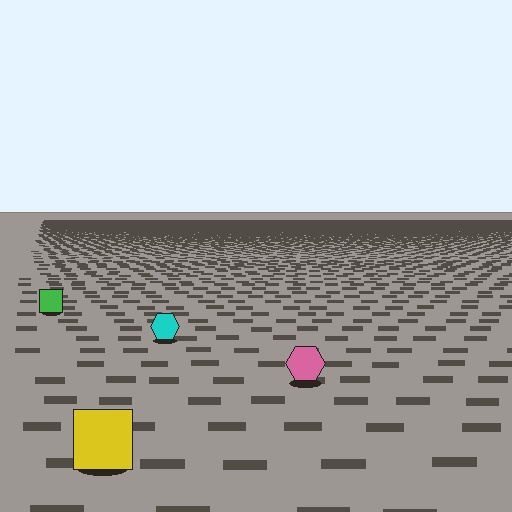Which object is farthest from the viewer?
The green square is farthest from the viewer. It appears smaller and the ground texture around it is denser.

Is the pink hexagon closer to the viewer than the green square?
Yes. The pink hexagon is closer — you can tell from the texture gradient: the ground texture is coarser near it.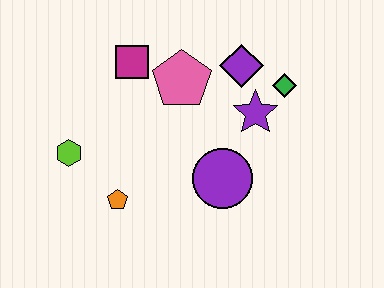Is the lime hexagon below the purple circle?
No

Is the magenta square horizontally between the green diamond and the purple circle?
No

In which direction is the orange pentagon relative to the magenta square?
The orange pentagon is below the magenta square.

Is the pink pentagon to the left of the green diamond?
Yes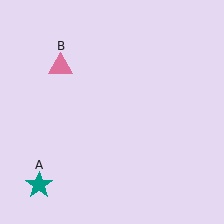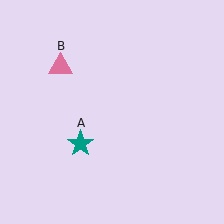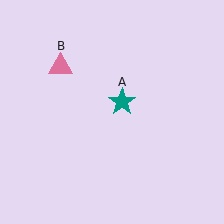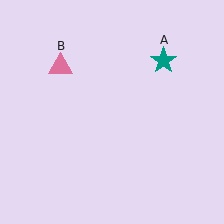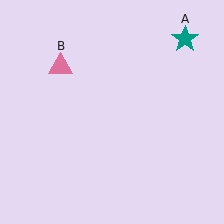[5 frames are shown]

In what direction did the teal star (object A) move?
The teal star (object A) moved up and to the right.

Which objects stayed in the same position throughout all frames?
Pink triangle (object B) remained stationary.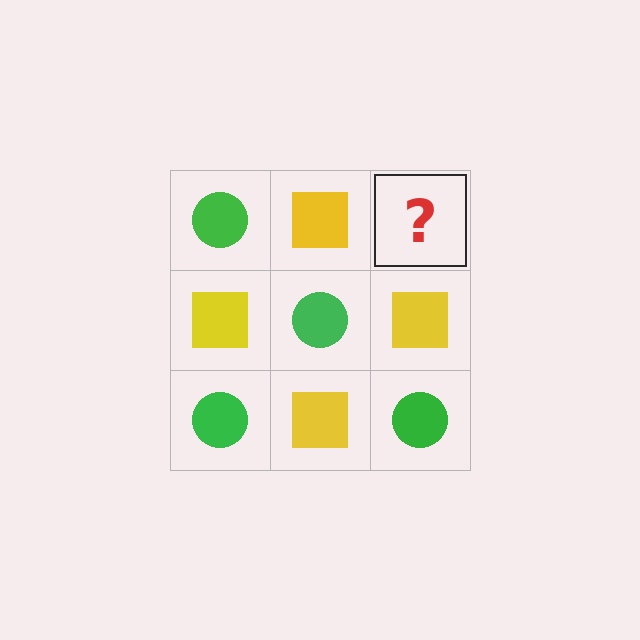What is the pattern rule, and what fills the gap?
The rule is that it alternates green circle and yellow square in a checkerboard pattern. The gap should be filled with a green circle.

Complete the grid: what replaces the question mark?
The question mark should be replaced with a green circle.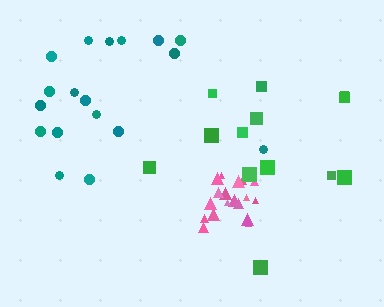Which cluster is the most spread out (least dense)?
Green.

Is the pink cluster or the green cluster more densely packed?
Pink.